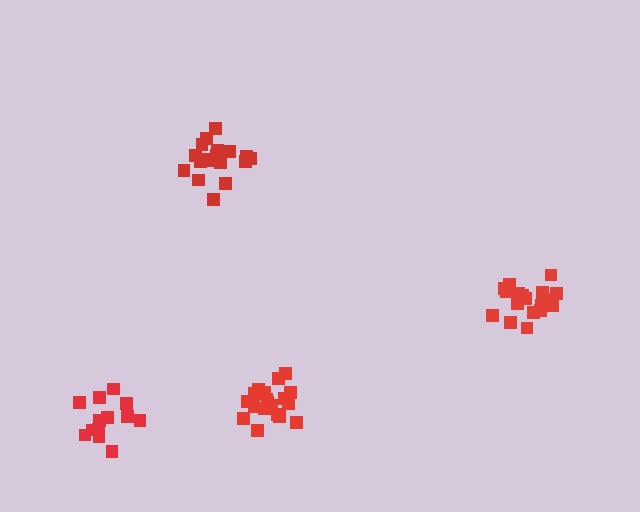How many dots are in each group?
Group 1: 19 dots, Group 2: 18 dots, Group 3: 13 dots, Group 4: 19 dots (69 total).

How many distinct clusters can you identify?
There are 4 distinct clusters.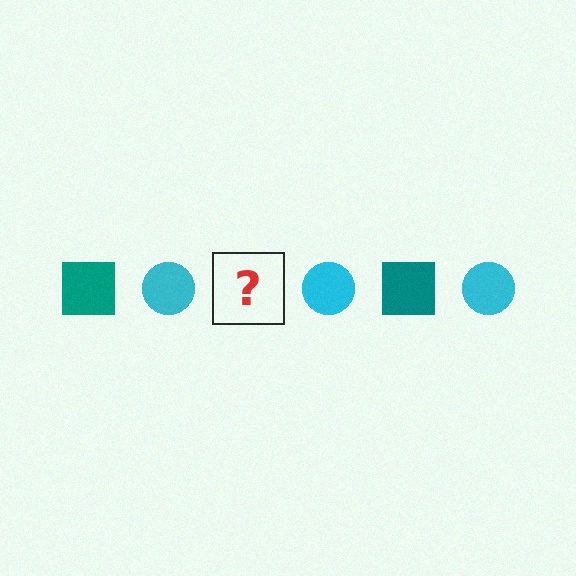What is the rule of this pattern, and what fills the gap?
The rule is that the pattern alternates between teal square and cyan circle. The gap should be filled with a teal square.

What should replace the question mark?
The question mark should be replaced with a teal square.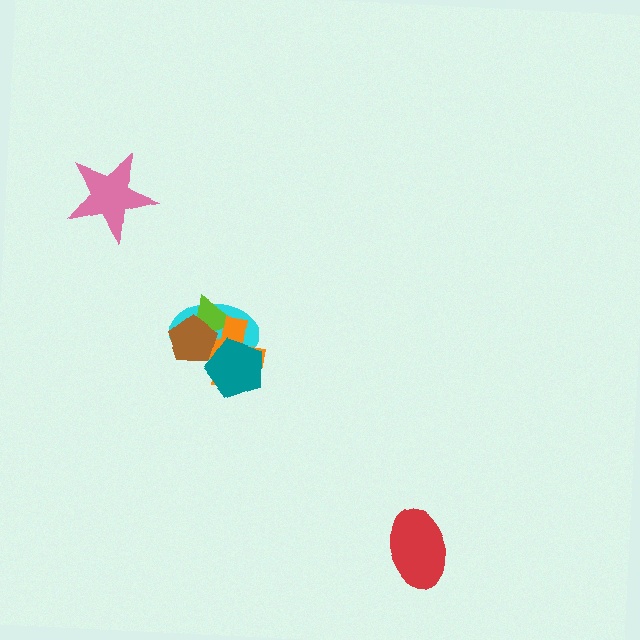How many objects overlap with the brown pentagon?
3 objects overlap with the brown pentagon.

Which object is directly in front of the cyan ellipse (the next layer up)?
The lime triangle is directly in front of the cyan ellipse.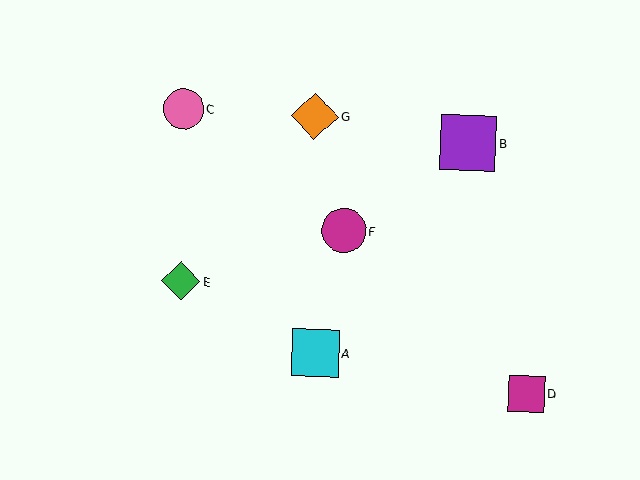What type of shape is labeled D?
Shape D is a magenta square.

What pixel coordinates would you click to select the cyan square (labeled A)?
Click at (315, 353) to select the cyan square A.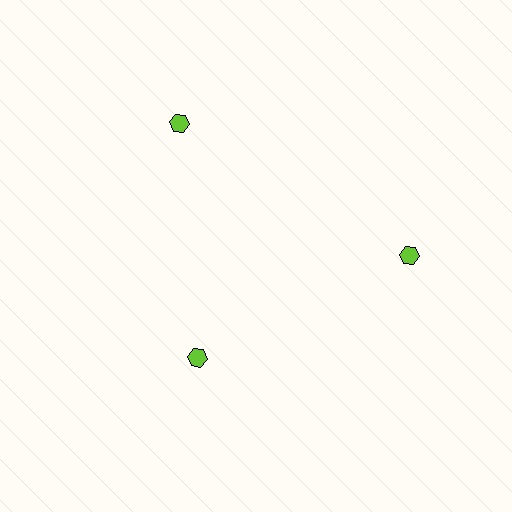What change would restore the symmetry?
The symmetry would be restored by moving it outward, back onto the ring so that all 3 hexagons sit at equal angles and equal distance from the center.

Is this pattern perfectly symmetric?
No. The 3 lime hexagons are arranged in a ring, but one element near the 7 o'clock position is pulled inward toward the center, breaking the 3-fold rotational symmetry.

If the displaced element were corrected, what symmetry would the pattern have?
It would have 3-fold rotational symmetry — the pattern would map onto itself every 120 degrees.